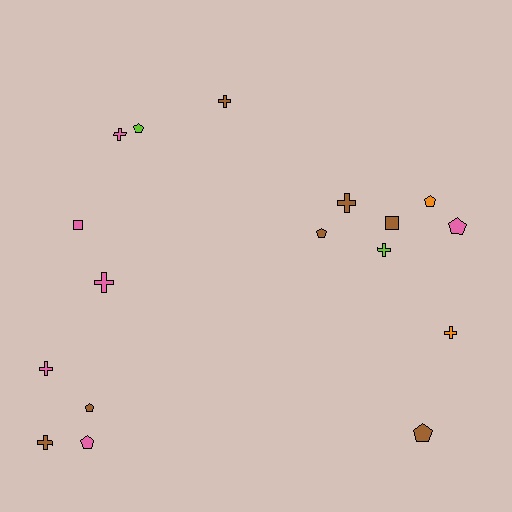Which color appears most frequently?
Brown, with 7 objects.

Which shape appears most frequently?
Cross, with 8 objects.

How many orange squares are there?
There are no orange squares.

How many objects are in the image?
There are 17 objects.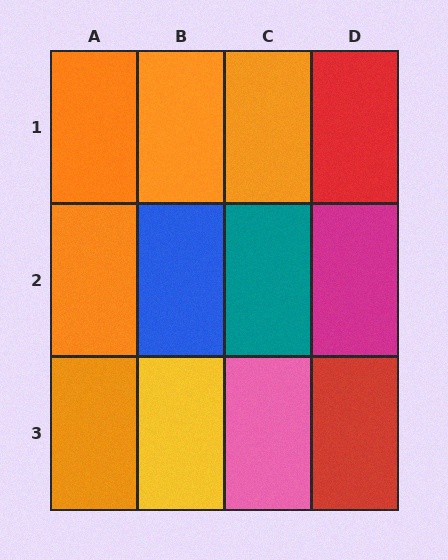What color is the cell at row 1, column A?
Orange.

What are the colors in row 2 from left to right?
Orange, blue, teal, magenta.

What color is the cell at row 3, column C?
Pink.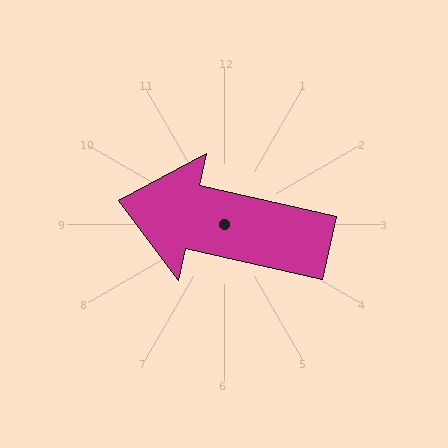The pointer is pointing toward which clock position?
Roughly 9 o'clock.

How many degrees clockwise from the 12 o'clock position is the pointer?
Approximately 283 degrees.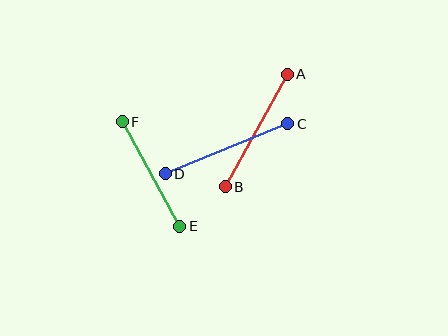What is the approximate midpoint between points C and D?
The midpoint is at approximately (226, 149) pixels.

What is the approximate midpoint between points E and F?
The midpoint is at approximately (151, 174) pixels.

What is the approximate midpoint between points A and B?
The midpoint is at approximately (256, 131) pixels.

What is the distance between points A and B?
The distance is approximately 128 pixels.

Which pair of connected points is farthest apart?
Points C and D are farthest apart.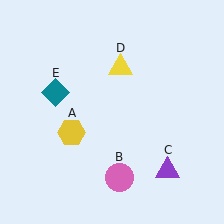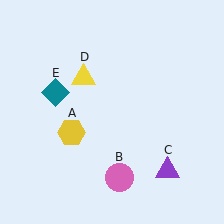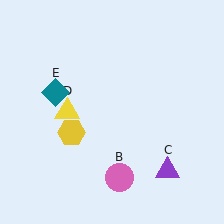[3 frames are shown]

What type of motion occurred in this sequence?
The yellow triangle (object D) rotated counterclockwise around the center of the scene.